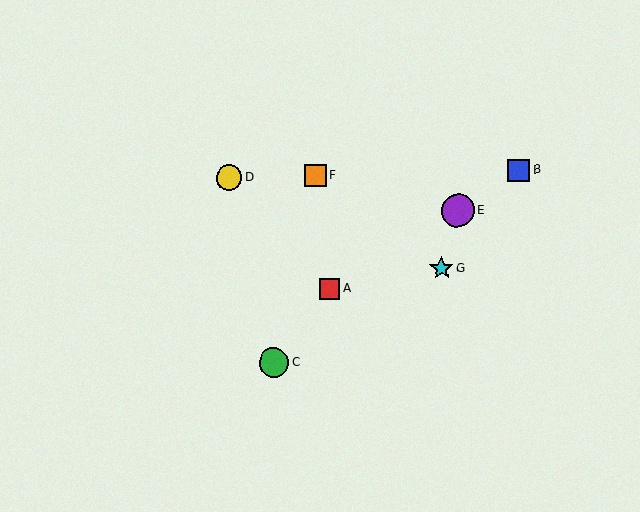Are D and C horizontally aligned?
No, D is at y≈178 and C is at y≈363.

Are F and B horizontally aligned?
Yes, both are at y≈175.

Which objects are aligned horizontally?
Objects B, D, F are aligned horizontally.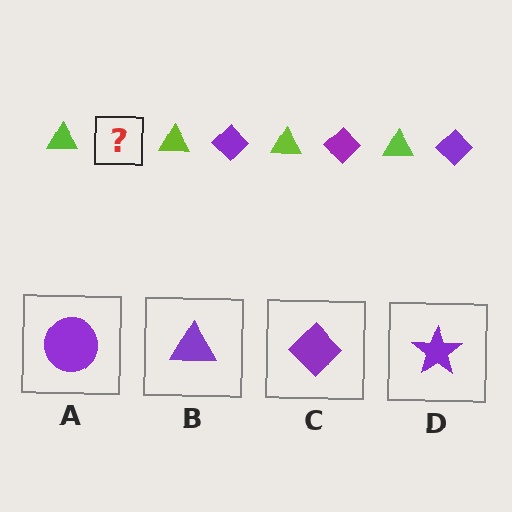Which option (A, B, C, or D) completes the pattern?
C.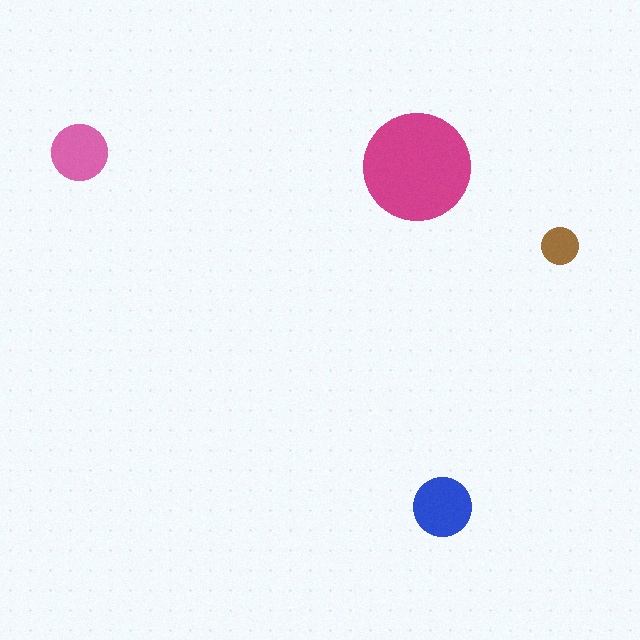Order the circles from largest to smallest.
the magenta one, the blue one, the pink one, the brown one.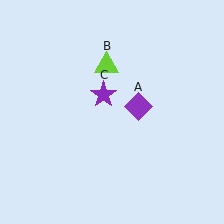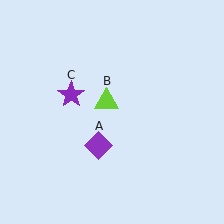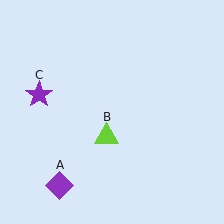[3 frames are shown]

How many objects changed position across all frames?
3 objects changed position: purple diamond (object A), lime triangle (object B), purple star (object C).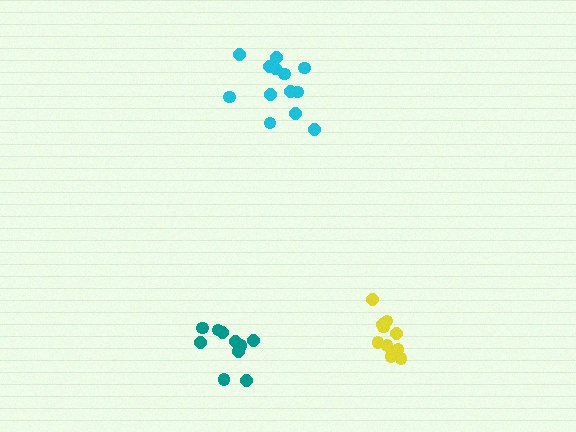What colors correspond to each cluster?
The clusters are colored: yellow, teal, cyan.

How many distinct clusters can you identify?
There are 3 distinct clusters.